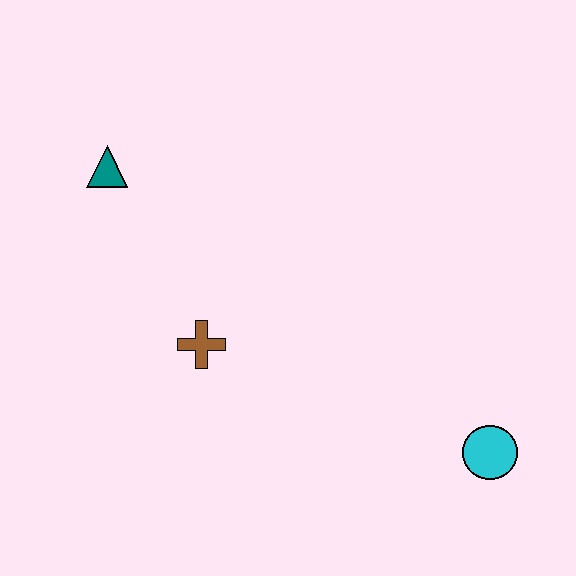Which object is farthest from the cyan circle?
The teal triangle is farthest from the cyan circle.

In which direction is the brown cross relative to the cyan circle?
The brown cross is to the left of the cyan circle.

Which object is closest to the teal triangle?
The brown cross is closest to the teal triangle.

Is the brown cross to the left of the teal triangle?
No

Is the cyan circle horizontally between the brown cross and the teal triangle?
No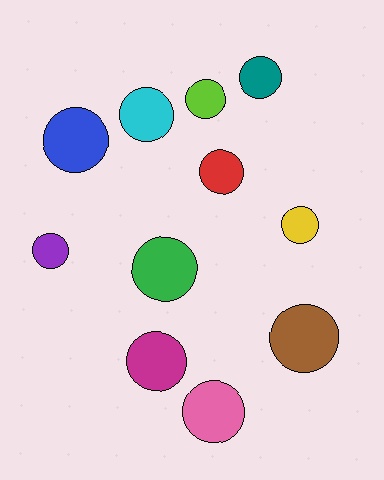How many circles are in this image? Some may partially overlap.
There are 11 circles.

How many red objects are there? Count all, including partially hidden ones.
There is 1 red object.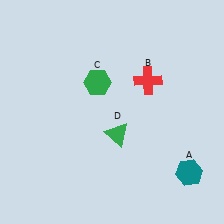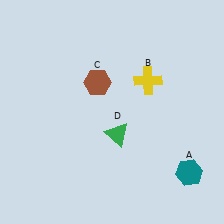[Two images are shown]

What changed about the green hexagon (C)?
In Image 1, C is green. In Image 2, it changed to brown.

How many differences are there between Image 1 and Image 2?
There are 2 differences between the two images.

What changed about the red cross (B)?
In Image 1, B is red. In Image 2, it changed to yellow.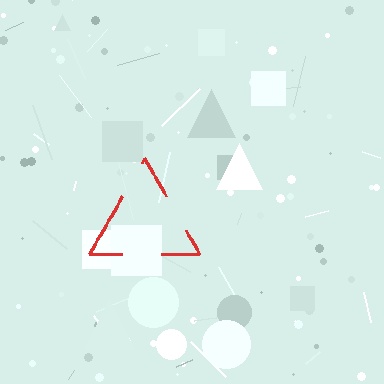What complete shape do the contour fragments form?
The contour fragments form a triangle.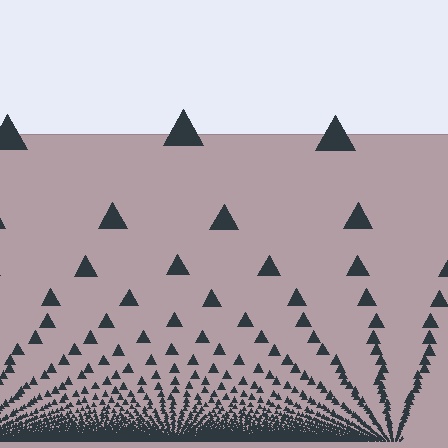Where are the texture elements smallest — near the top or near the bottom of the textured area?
Near the bottom.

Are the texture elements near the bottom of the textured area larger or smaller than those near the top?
Smaller. The gradient is inverted — elements near the bottom are smaller and denser.